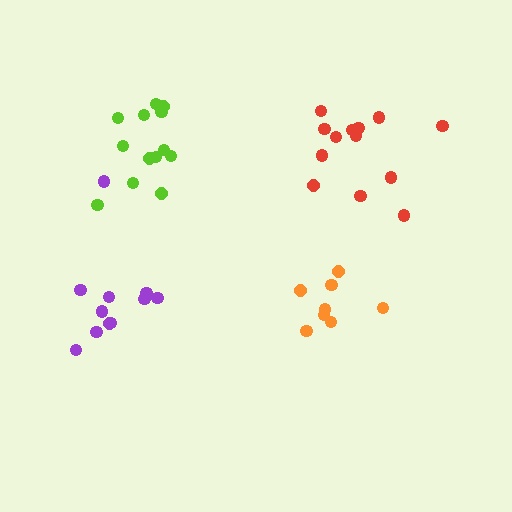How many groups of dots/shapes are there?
There are 4 groups.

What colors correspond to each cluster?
The clusters are colored: lime, red, orange, purple.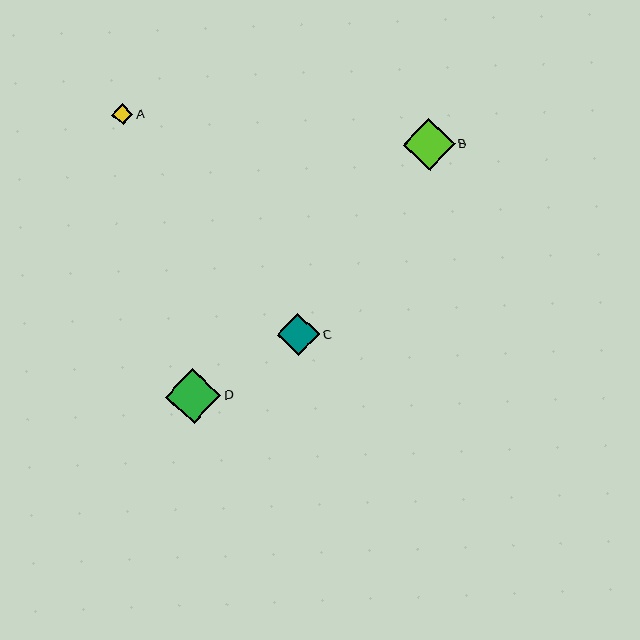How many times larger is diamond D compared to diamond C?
Diamond D is approximately 1.3 times the size of diamond C.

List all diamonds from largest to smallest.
From largest to smallest: D, B, C, A.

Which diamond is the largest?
Diamond D is the largest with a size of approximately 55 pixels.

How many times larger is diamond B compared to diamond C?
Diamond B is approximately 1.2 times the size of diamond C.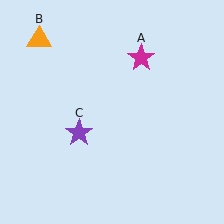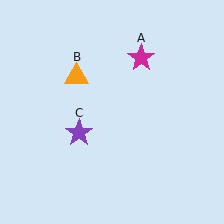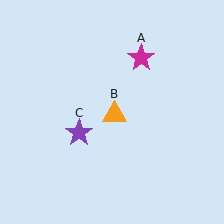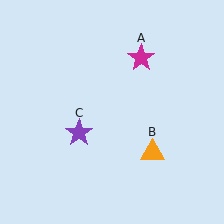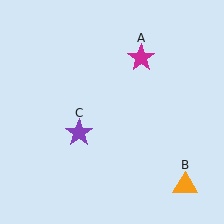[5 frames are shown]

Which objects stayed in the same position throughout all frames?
Magenta star (object A) and purple star (object C) remained stationary.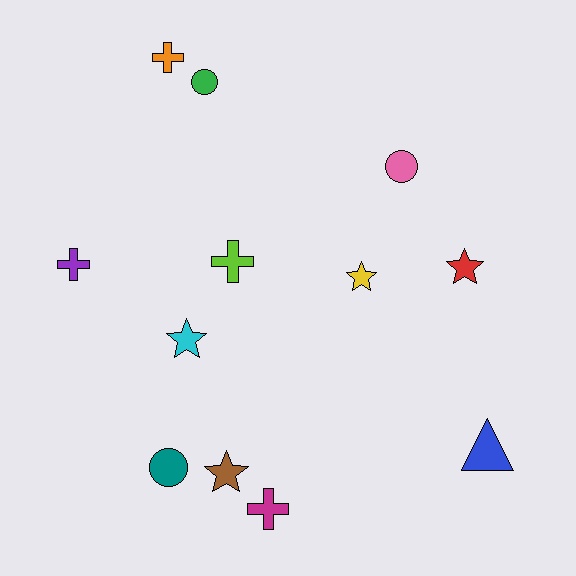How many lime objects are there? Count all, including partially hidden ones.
There is 1 lime object.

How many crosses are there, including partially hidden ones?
There are 4 crosses.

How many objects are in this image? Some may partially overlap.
There are 12 objects.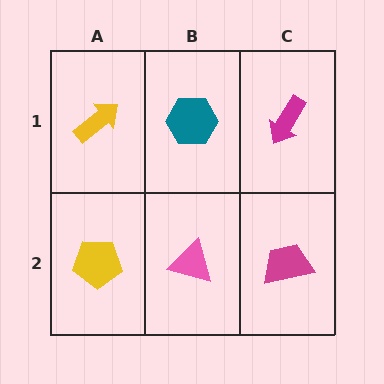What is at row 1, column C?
A magenta arrow.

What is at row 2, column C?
A magenta trapezoid.